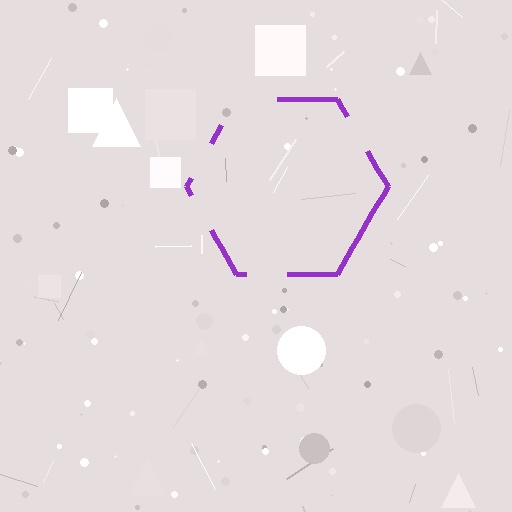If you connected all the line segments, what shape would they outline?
They would outline a hexagon.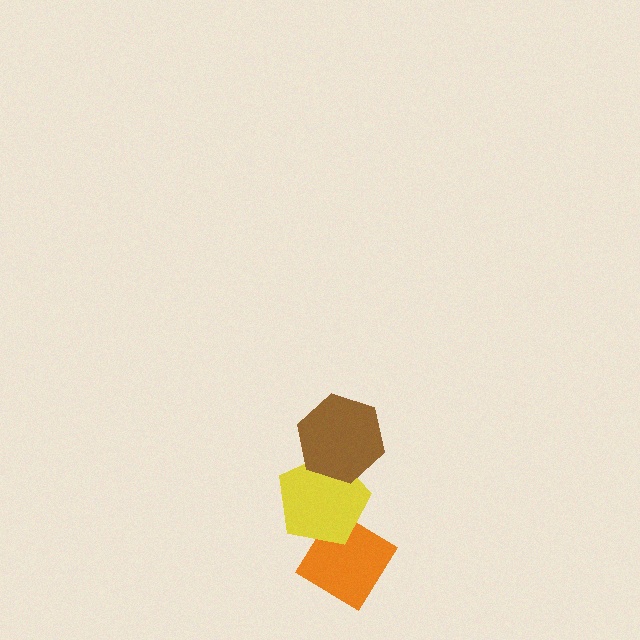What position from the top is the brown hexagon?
The brown hexagon is 1st from the top.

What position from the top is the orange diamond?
The orange diamond is 3rd from the top.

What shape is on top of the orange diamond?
The yellow pentagon is on top of the orange diamond.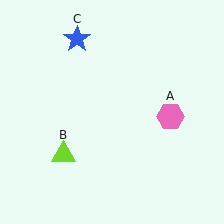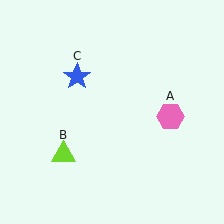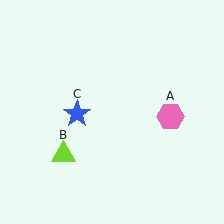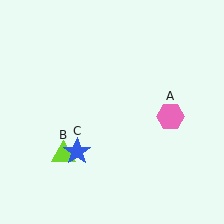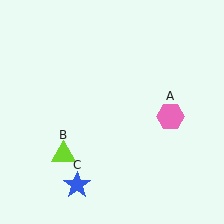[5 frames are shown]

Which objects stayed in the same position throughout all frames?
Pink hexagon (object A) and lime triangle (object B) remained stationary.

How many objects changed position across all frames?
1 object changed position: blue star (object C).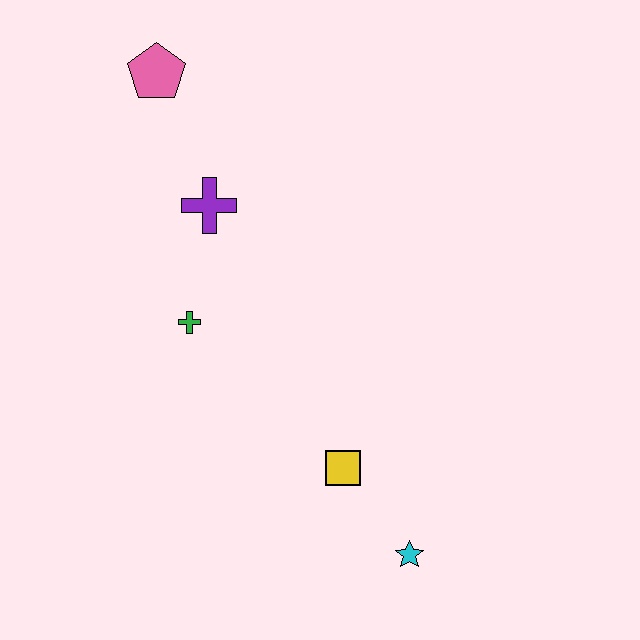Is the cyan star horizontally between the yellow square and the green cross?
No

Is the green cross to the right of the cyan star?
No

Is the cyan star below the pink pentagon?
Yes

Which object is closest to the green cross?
The purple cross is closest to the green cross.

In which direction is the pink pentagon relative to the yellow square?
The pink pentagon is above the yellow square.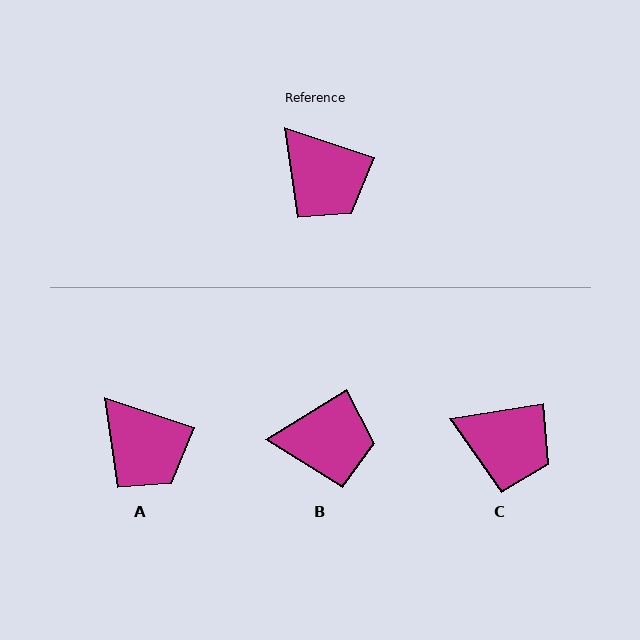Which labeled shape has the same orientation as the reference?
A.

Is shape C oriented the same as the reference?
No, it is off by about 27 degrees.